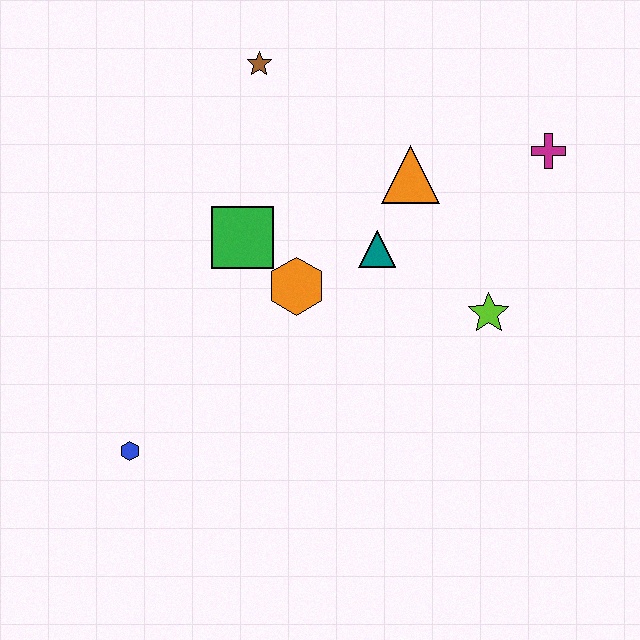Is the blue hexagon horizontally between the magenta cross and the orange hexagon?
No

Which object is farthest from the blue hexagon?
The magenta cross is farthest from the blue hexagon.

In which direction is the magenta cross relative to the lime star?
The magenta cross is above the lime star.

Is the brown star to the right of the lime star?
No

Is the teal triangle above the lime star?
Yes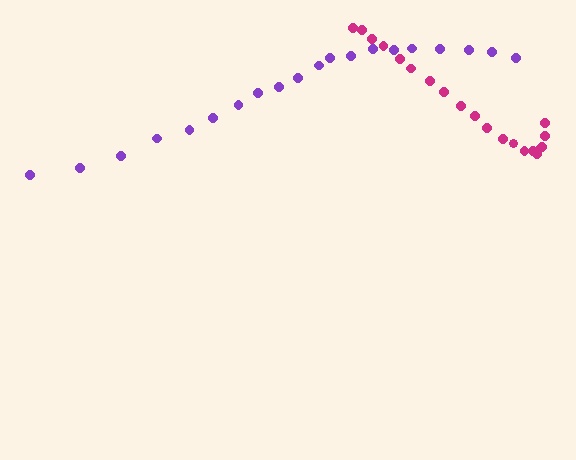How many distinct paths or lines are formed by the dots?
There are 2 distinct paths.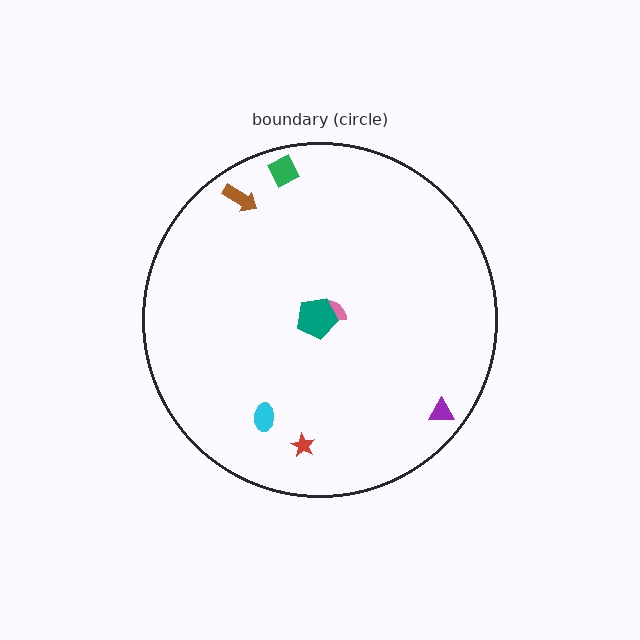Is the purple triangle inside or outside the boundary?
Inside.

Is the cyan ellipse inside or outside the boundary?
Inside.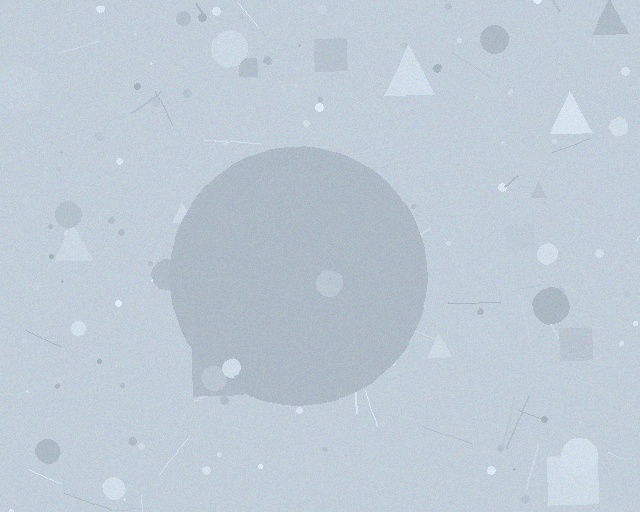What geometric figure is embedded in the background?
A circle is embedded in the background.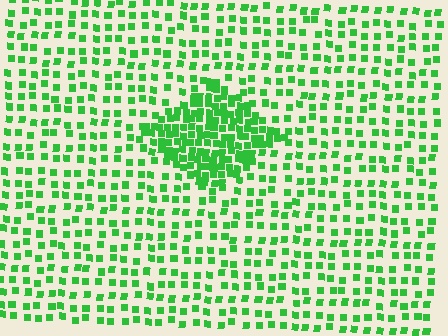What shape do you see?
I see a diamond.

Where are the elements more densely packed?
The elements are more densely packed inside the diamond boundary.